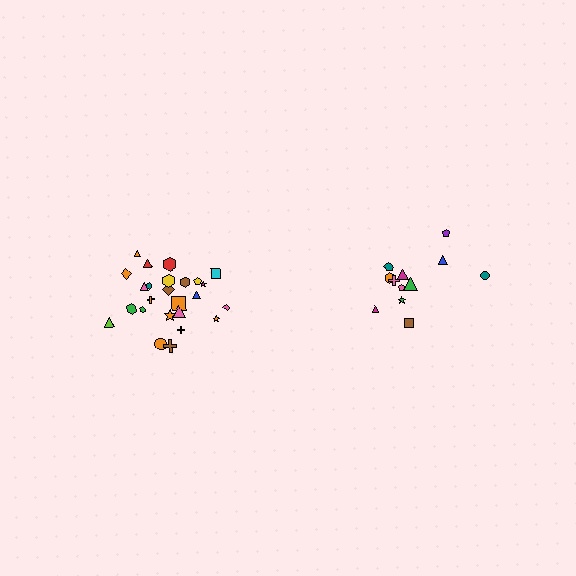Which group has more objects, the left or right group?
The left group.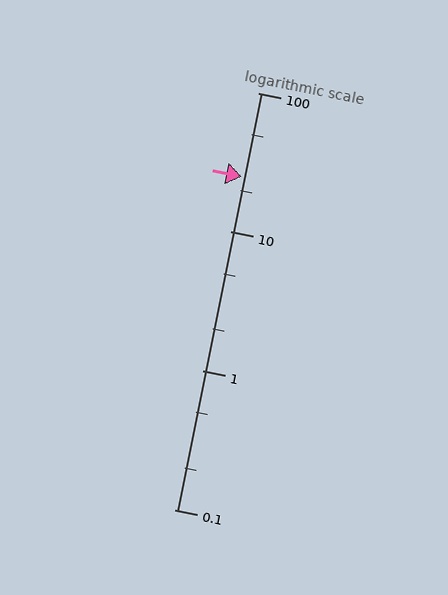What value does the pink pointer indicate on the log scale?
The pointer indicates approximately 25.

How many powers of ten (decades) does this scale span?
The scale spans 3 decades, from 0.1 to 100.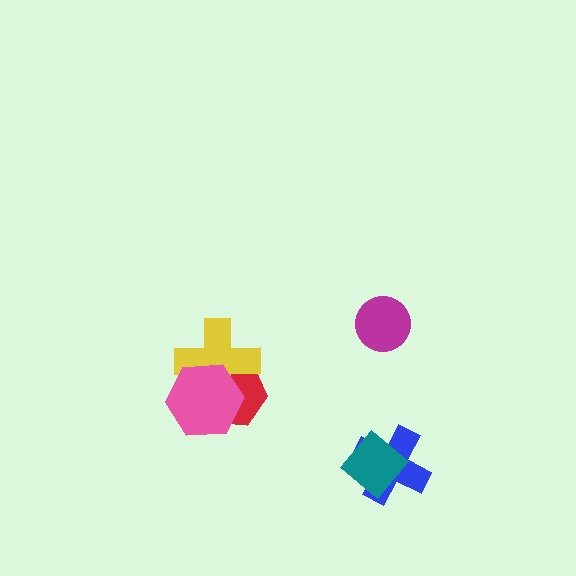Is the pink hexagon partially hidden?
No, no other shape covers it.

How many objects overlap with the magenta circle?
0 objects overlap with the magenta circle.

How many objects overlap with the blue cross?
1 object overlaps with the blue cross.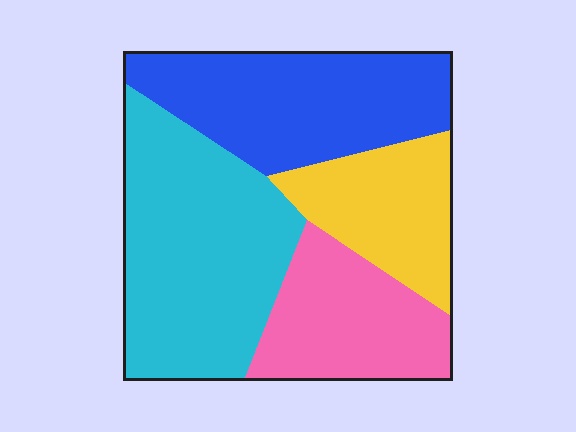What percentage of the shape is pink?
Pink covers roughly 20% of the shape.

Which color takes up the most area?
Cyan, at roughly 35%.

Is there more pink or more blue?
Blue.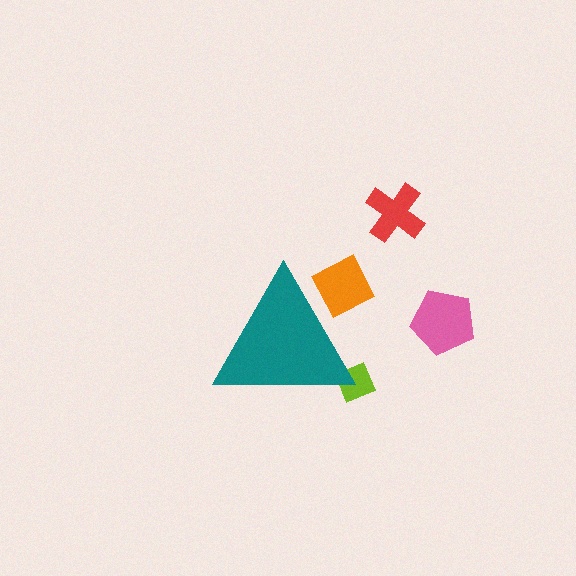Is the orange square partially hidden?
Yes, the orange square is partially hidden behind the teal triangle.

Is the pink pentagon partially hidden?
No, the pink pentagon is fully visible.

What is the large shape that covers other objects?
A teal triangle.